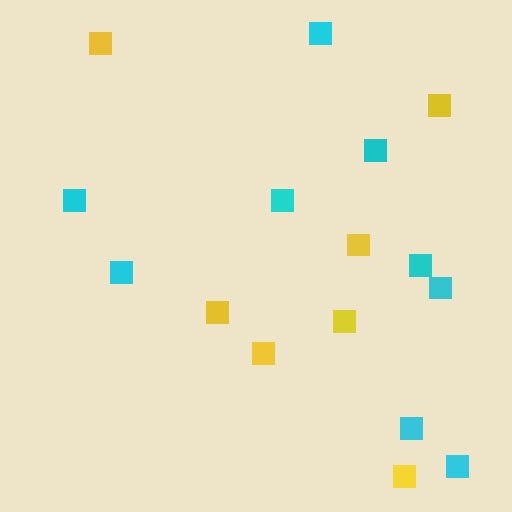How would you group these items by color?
There are 2 groups: one group of yellow squares (7) and one group of cyan squares (9).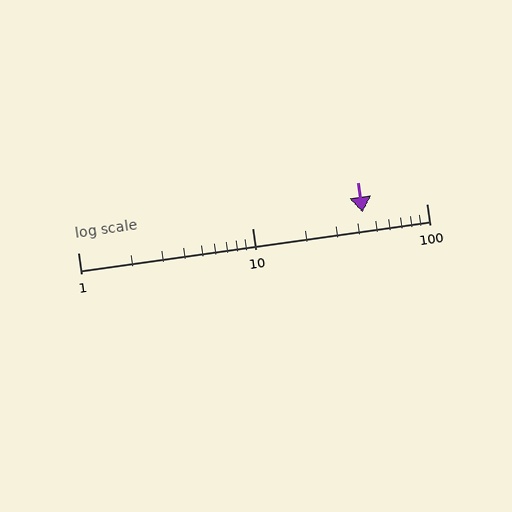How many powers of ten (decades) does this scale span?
The scale spans 2 decades, from 1 to 100.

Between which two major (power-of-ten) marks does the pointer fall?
The pointer is between 10 and 100.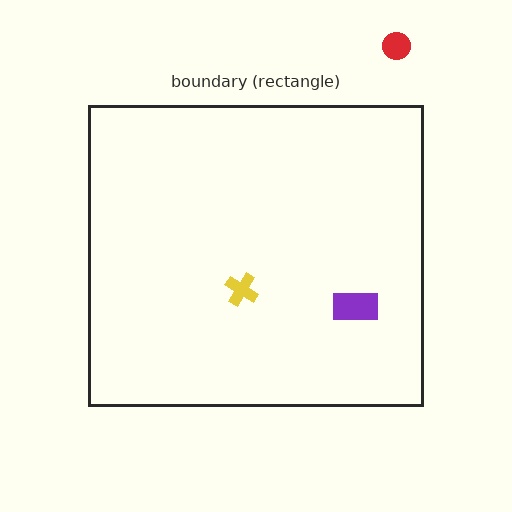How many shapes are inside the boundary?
2 inside, 1 outside.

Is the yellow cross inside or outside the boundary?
Inside.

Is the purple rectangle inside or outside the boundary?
Inside.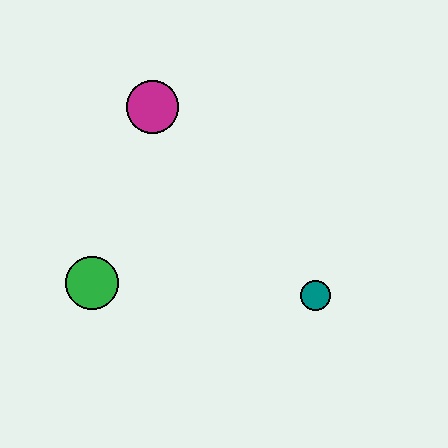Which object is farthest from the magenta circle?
The teal circle is farthest from the magenta circle.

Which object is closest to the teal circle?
The green circle is closest to the teal circle.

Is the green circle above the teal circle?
Yes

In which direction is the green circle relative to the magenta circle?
The green circle is below the magenta circle.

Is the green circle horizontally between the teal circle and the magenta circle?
No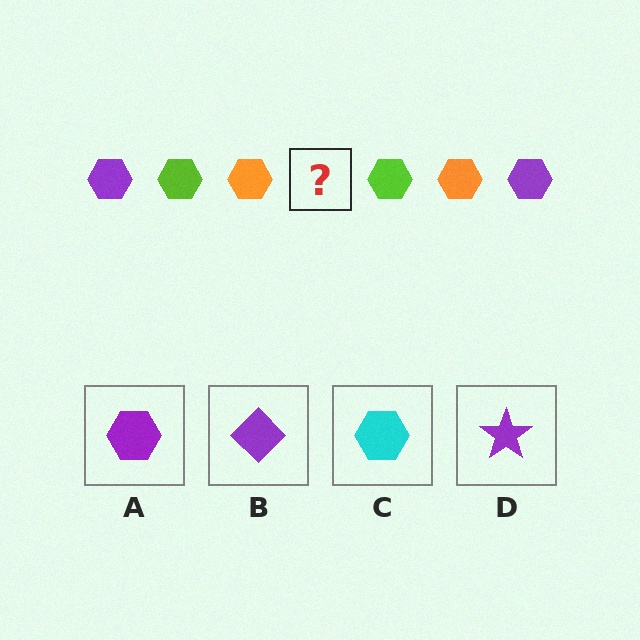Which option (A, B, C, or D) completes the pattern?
A.